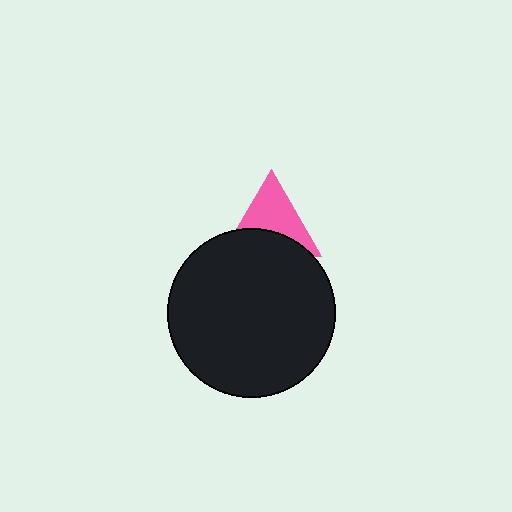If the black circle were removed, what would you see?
You would see the complete pink triangle.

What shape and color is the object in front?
The object in front is a black circle.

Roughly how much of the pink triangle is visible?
About half of it is visible (roughly 56%).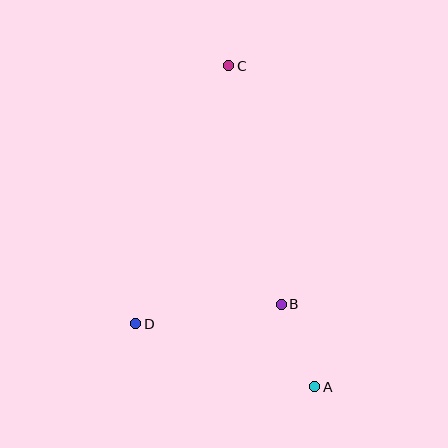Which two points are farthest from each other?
Points A and C are farthest from each other.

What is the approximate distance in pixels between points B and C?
The distance between B and C is approximately 244 pixels.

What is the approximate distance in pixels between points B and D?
The distance between B and D is approximately 147 pixels.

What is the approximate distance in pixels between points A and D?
The distance between A and D is approximately 190 pixels.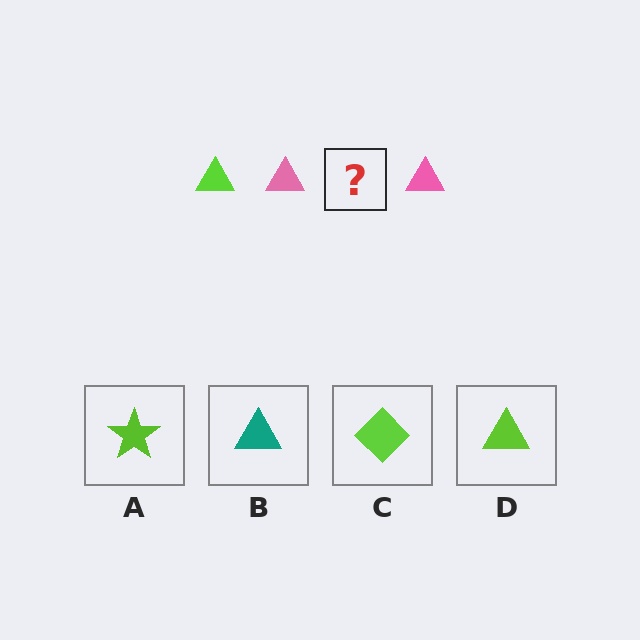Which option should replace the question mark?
Option D.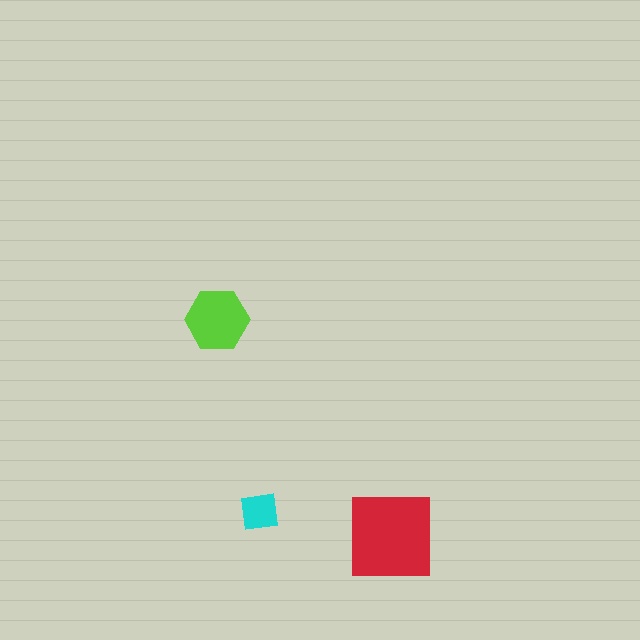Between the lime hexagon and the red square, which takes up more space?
The red square.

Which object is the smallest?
The cyan square.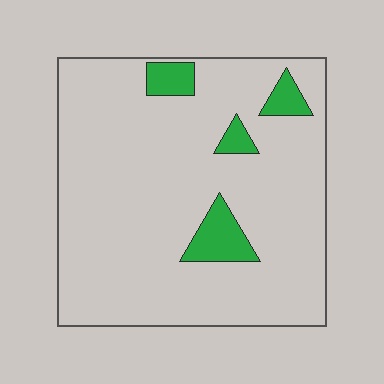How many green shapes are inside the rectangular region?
4.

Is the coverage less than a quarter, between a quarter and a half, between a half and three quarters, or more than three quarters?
Less than a quarter.